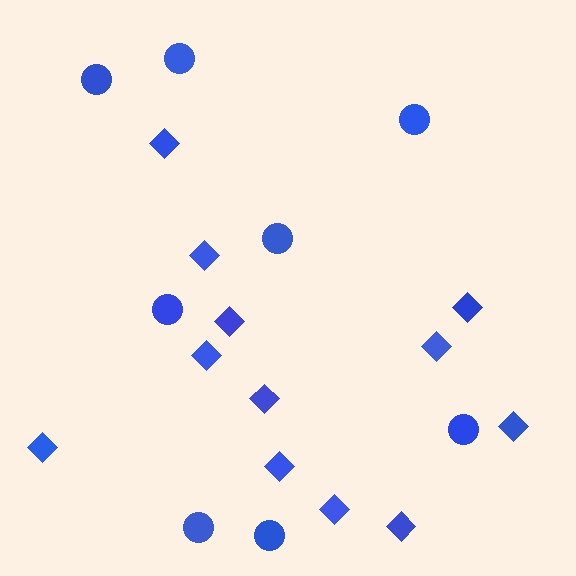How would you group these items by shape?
There are 2 groups: one group of circles (8) and one group of diamonds (12).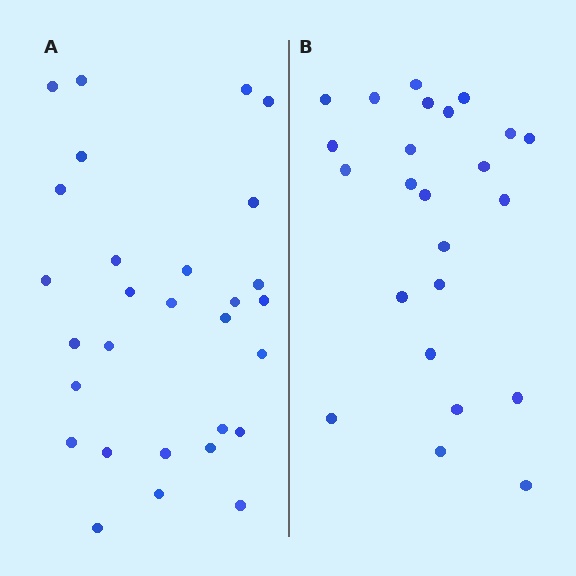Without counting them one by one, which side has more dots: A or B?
Region A (the left region) has more dots.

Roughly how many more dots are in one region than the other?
Region A has about 5 more dots than region B.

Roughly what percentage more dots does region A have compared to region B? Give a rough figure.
About 20% more.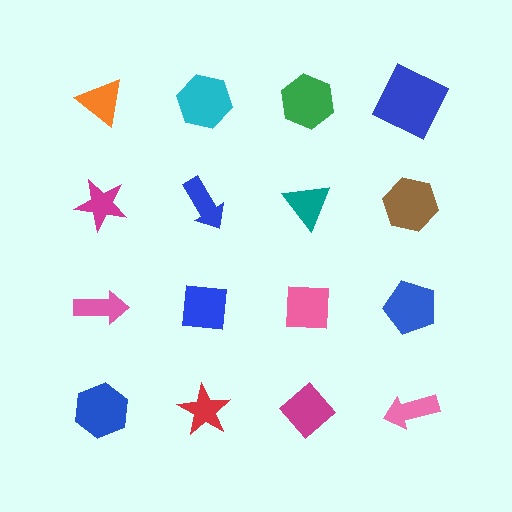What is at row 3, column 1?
A pink arrow.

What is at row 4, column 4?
A pink arrow.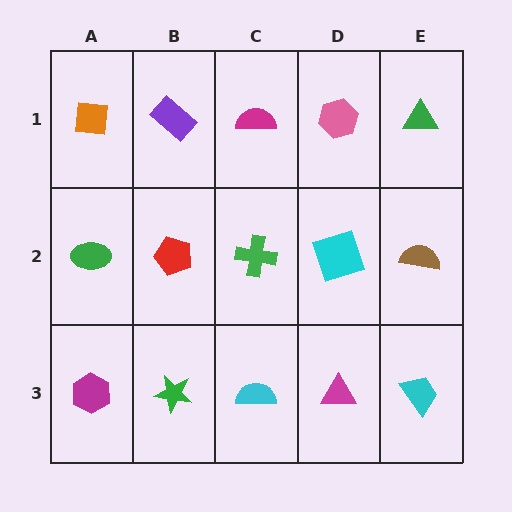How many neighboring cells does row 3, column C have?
3.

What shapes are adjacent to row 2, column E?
A green triangle (row 1, column E), a cyan trapezoid (row 3, column E), a cyan square (row 2, column D).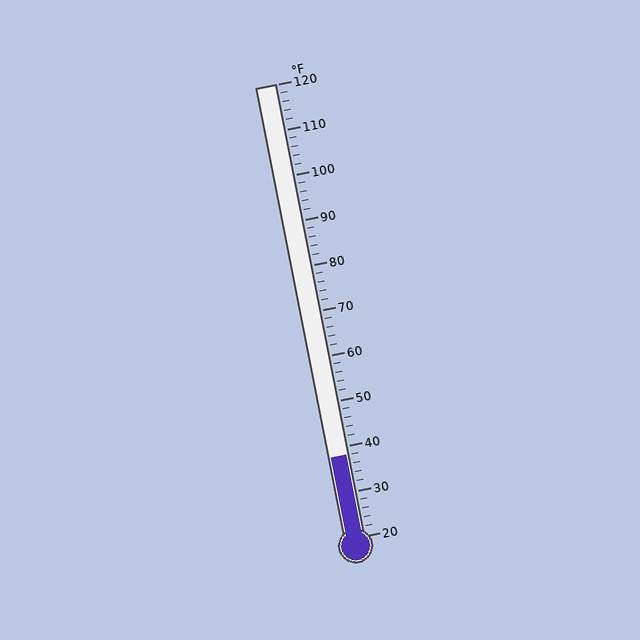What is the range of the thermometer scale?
The thermometer scale ranges from 20°F to 120°F.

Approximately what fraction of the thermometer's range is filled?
The thermometer is filled to approximately 20% of its range.